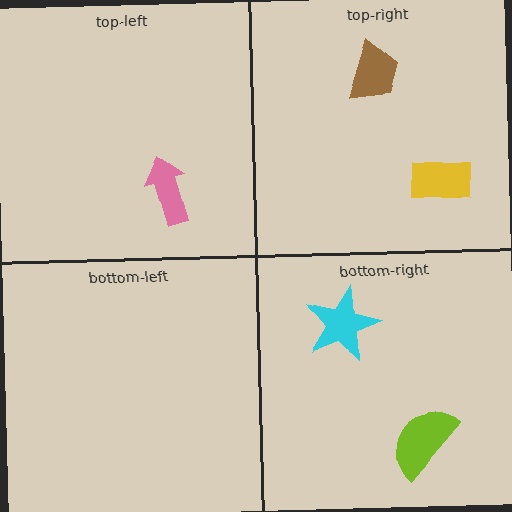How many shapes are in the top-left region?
1.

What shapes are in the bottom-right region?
The lime semicircle, the cyan star.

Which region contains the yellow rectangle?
The top-right region.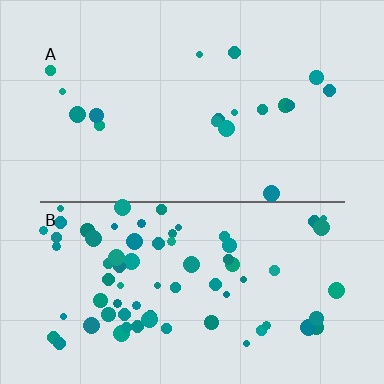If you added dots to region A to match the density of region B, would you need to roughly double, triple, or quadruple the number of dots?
Approximately quadruple.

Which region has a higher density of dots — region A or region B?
B (the bottom).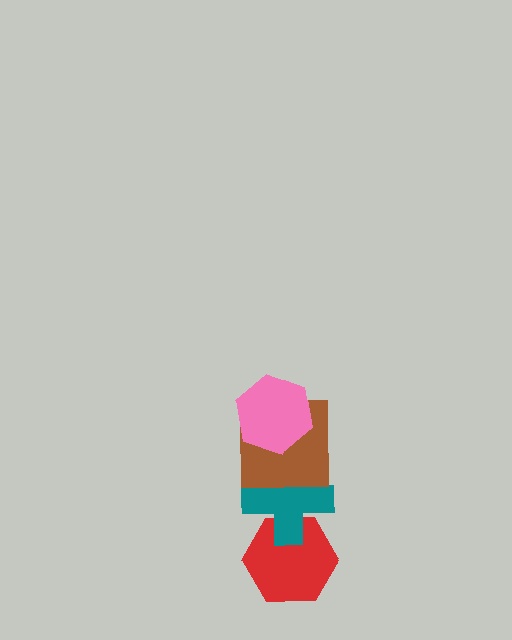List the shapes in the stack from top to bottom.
From top to bottom: the pink hexagon, the brown square, the teal cross, the red hexagon.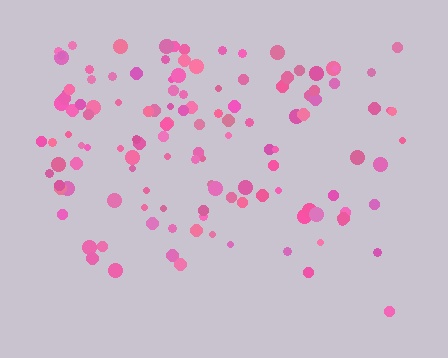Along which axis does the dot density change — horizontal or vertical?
Vertical.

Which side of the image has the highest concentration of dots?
The top.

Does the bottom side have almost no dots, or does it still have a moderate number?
Still a moderate number, just noticeably fewer than the top.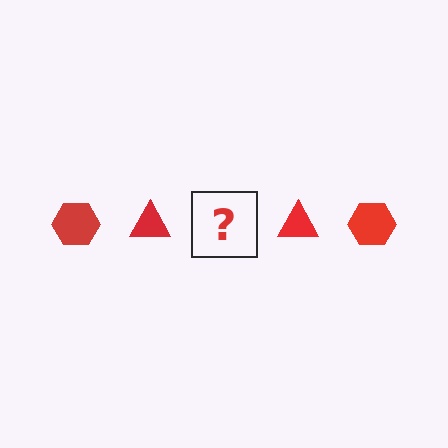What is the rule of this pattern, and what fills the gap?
The rule is that the pattern cycles through hexagon, triangle shapes in red. The gap should be filled with a red hexagon.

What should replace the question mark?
The question mark should be replaced with a red hexagon.